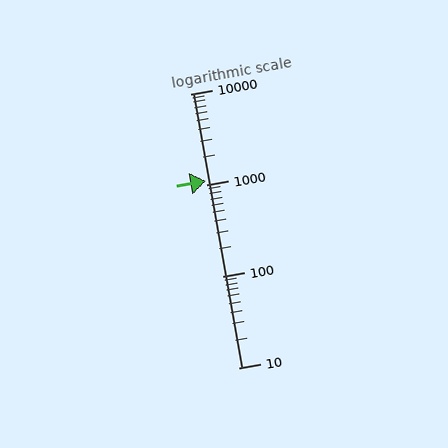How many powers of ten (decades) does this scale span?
The scale spans 3 decades, from 10 to 10000.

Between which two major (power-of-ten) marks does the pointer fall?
The pointer is between 1000 and 10000.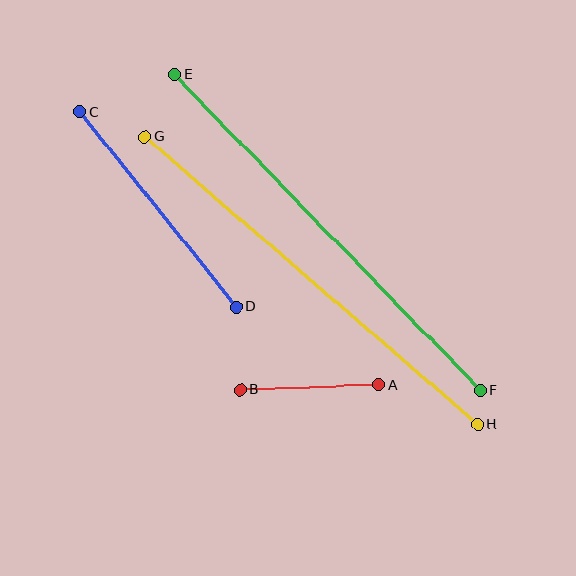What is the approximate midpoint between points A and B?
The midpoint is at approximately (309, 387) pixels.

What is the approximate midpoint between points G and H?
The midpoint is at approximately (311, 280) pixels.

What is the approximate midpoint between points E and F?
The midpoint is at approximately (327, 232) pixels.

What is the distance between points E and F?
The distance is approximately 440 pixels.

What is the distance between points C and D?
The distance is approximately 250 pixels.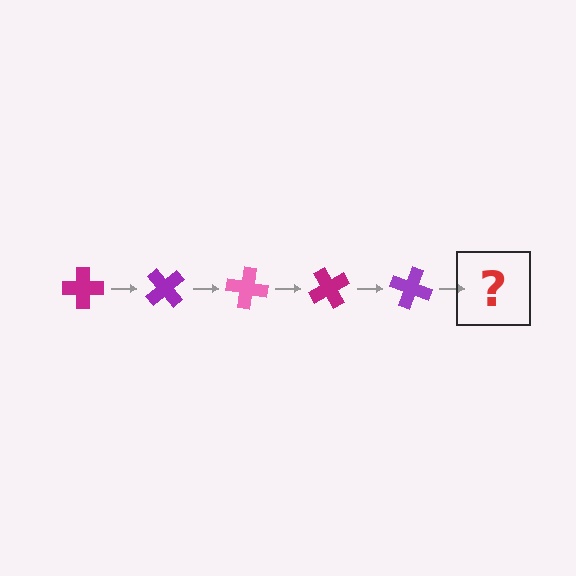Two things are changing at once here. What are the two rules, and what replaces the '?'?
The two rules are that it rotates 50 degrees each step and the color cycles through magenta, purple, and pink. The '?' should be a pink cross, rotated 250 degrees from the start.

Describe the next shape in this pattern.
It should be a pink cross, rotated 250 degrees from the start.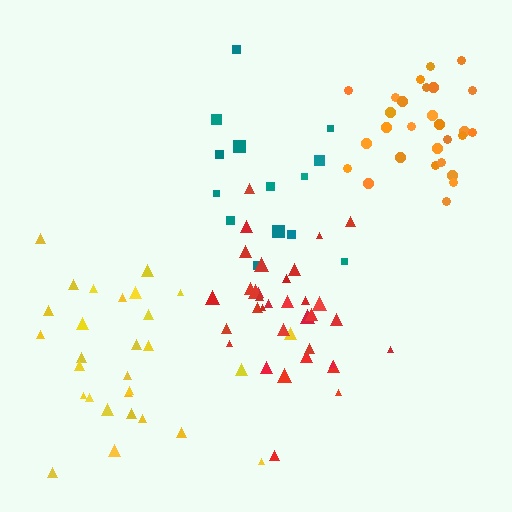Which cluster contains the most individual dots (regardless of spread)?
Red (34).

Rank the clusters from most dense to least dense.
orange, red, yellow, teal.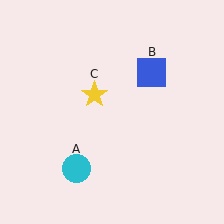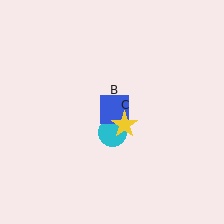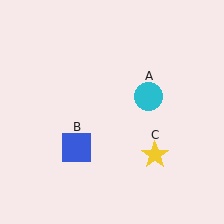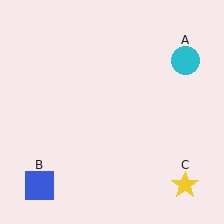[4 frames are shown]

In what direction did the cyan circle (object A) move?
The cyan circle (object A) moved up and to the right.